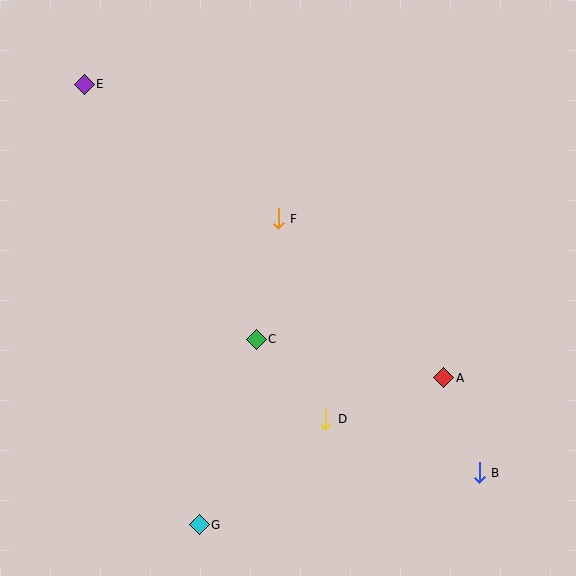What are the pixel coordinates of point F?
Point F is at (278, 219).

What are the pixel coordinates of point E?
Point E is at (84, 84).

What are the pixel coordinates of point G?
Point G is at (199, 525).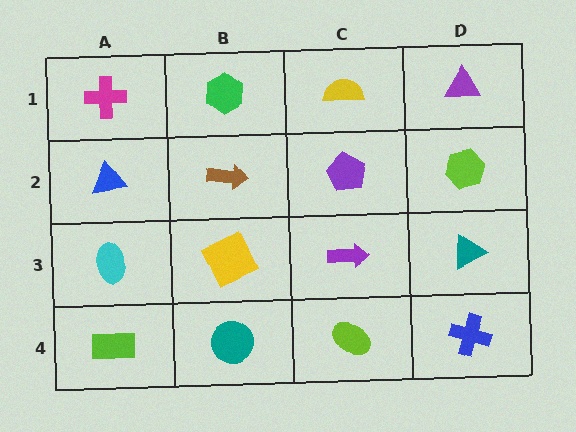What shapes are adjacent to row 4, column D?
A teal triangle (row 3, column D), a lime ellipse (row 4, column C).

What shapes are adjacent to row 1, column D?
A lime hexagon (row 2, column D), a yellow semicircle (row 1, column C).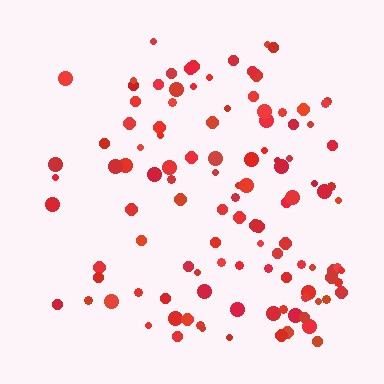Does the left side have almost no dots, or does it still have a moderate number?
Still a moderate number, just noticeably fewer than the right.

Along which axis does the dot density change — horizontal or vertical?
Horizontal.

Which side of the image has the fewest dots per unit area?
The left.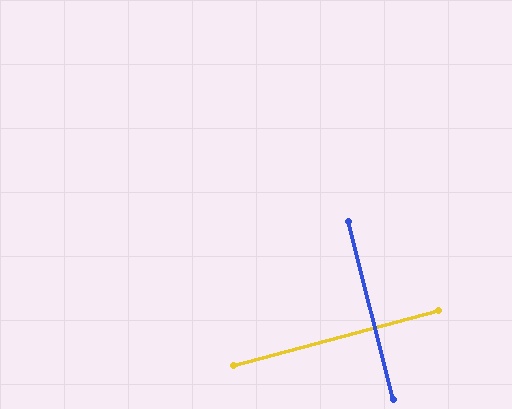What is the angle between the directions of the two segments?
Approximately 89 degrees.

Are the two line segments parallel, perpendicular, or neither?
Perpendicular — they meet at approximately 89°.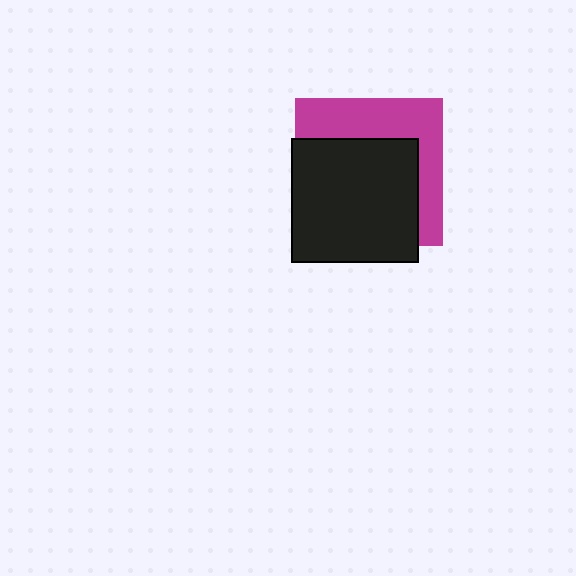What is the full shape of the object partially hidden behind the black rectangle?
The partially hidden object is a magenta square.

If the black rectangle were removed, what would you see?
You would see the complete magenta square.